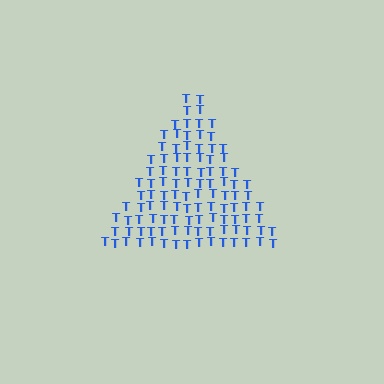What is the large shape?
The large shape is a triangle.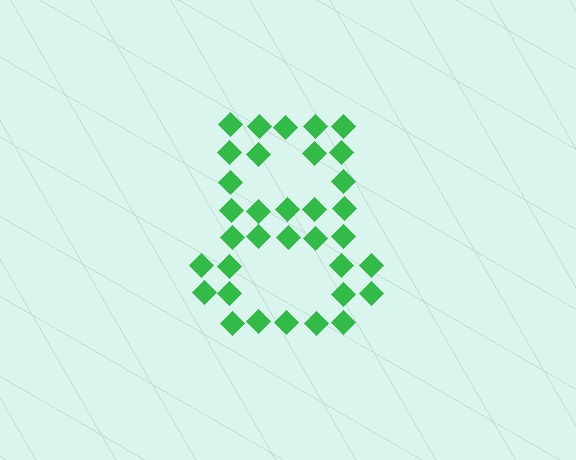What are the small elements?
The small elements are diamonds.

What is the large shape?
The large shape is the digit 8.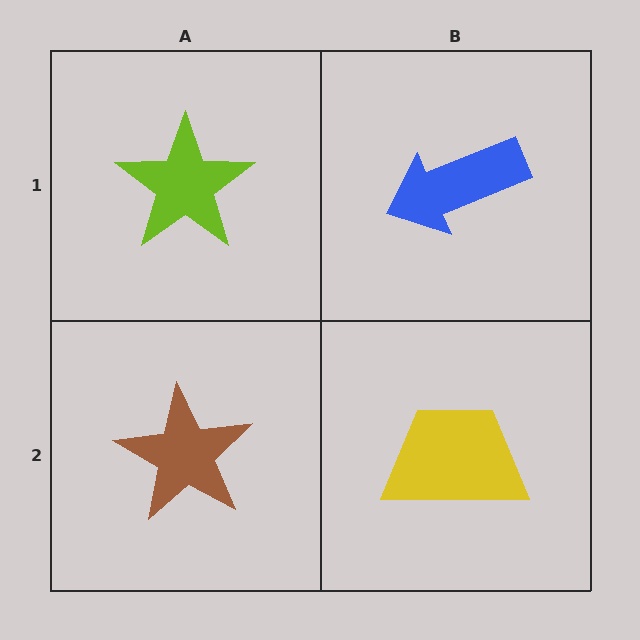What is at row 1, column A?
A lime star.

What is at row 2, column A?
A brown star.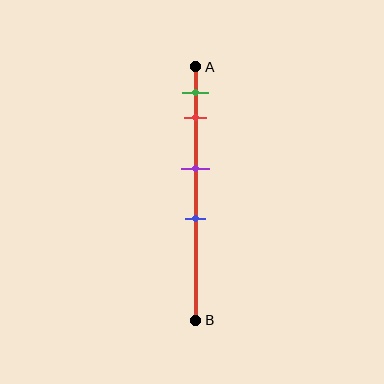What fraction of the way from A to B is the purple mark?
The purple mark is approximately 40% (0.4) of the way from A to B.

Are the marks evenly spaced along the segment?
No, the marks are not evenly spaced.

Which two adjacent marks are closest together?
The green and red marks are the closest adjacent pair.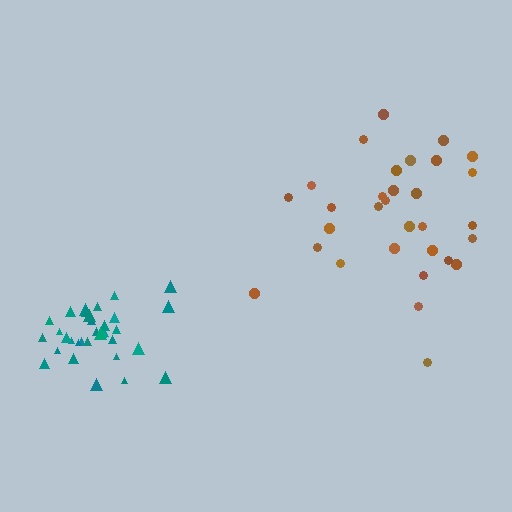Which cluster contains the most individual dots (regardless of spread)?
Teal (33).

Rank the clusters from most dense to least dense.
teal, brown.